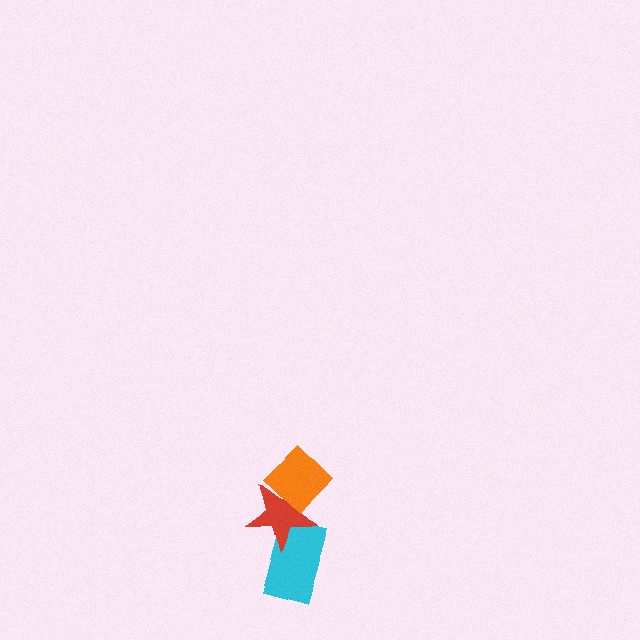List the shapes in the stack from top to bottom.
From top to bottom: the orange diamond, the red star, the cyan rectangle.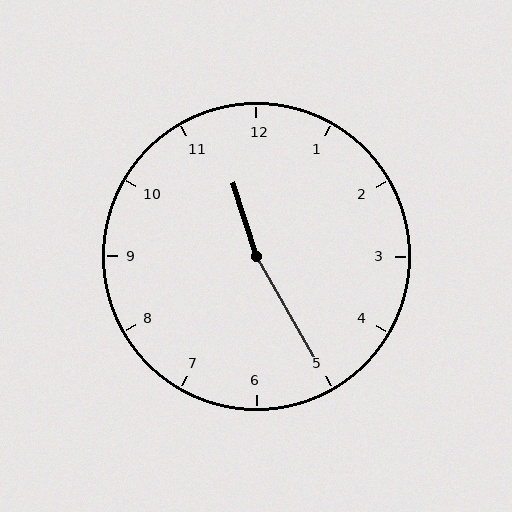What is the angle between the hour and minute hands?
Approximately 168 degrees.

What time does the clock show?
11:25.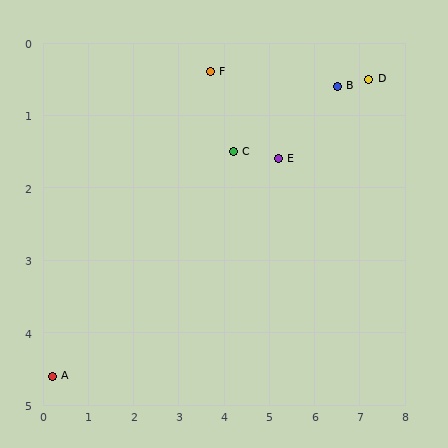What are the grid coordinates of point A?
Point A is at approximately (0.2, 4.6).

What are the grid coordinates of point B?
Point B is at approximately (6.5, 0.6).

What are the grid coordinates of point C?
Point C is at approximately (4.2, 1.5).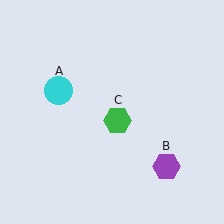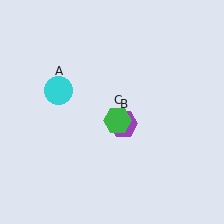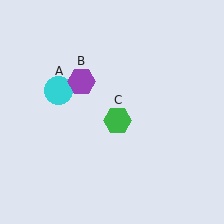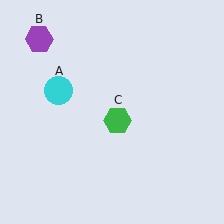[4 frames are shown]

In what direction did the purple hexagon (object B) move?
The purple hexagon (object B) moved up and to the left.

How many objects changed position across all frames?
1 object changed position: purple hexagon (object B).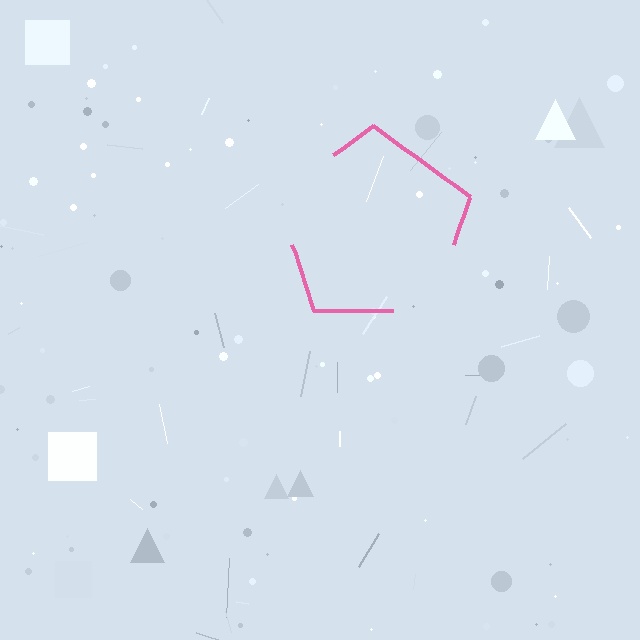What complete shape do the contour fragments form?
The contour fragments form a pentagon.